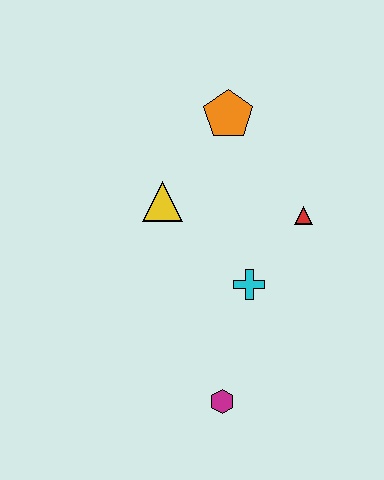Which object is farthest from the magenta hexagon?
The orange pentagon is farthest from the magenta hexagon.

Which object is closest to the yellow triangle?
The orange pentagon is closest to the yellow triangle.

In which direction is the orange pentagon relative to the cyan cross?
The orange pentagon is above the cyan cross.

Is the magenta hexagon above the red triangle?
No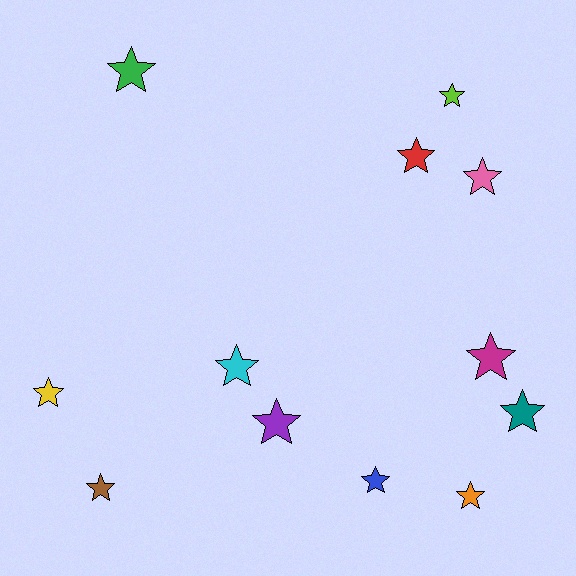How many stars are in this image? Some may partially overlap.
There are 12 stars.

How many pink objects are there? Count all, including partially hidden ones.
There is 1 pink object.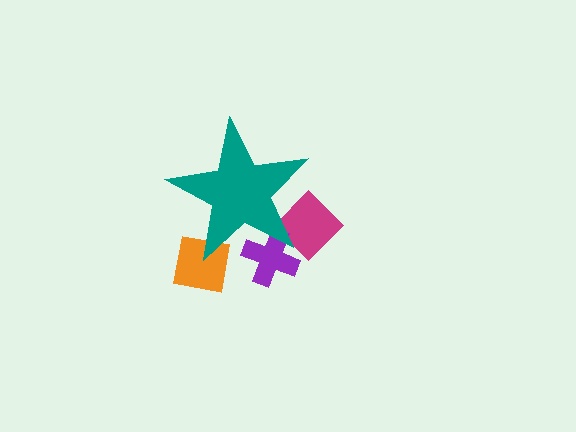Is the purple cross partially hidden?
Yes, the purple cross is partially hidden behind the teal star.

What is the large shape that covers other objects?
A teal star.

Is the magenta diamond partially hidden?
Yes, the magenta diamond is partially hidden behind the teal star.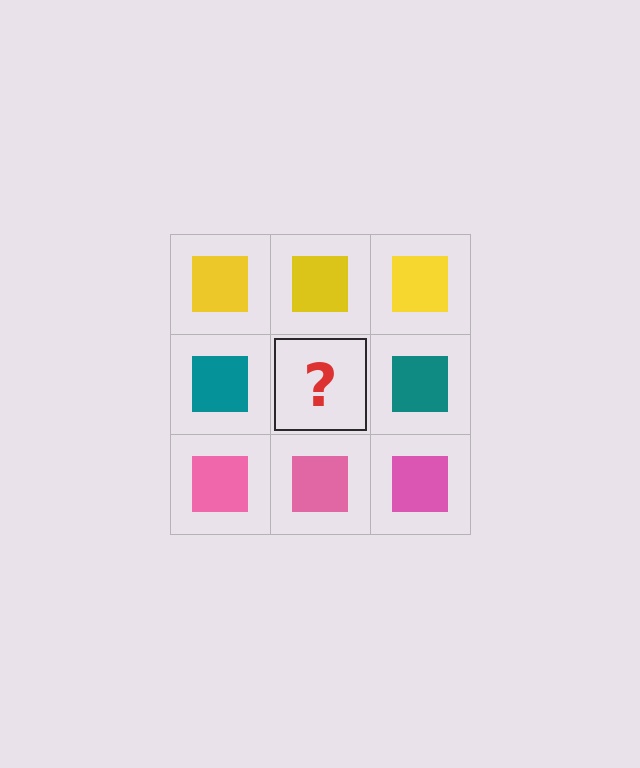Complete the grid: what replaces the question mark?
The question mark should be replaced with a teal square.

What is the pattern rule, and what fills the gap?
The rule is that each row has a consistent color. The gap should be filled with a teal square.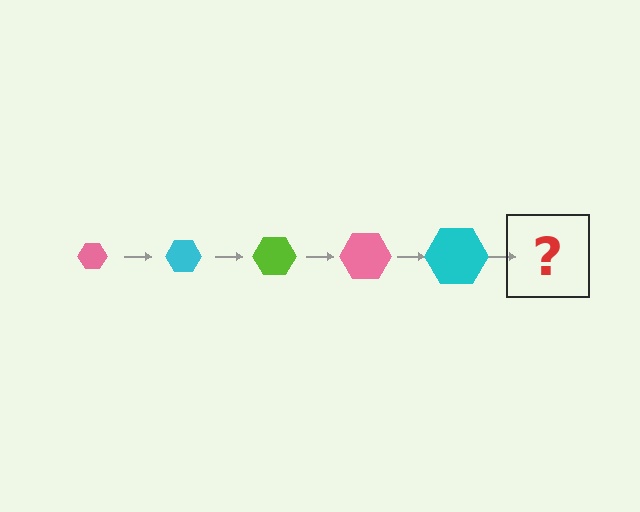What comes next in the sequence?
The next element should be a lime hexagon, larger than the previous one.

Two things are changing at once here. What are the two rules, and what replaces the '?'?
The two rules are that the hexagon grows larger each step and the color cycles through pink, cyan, and lime. The '?' should be a lime hexagon, larger than the previous one.